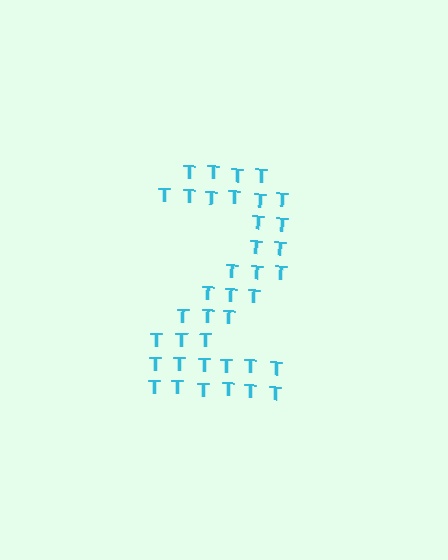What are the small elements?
The small elements are letter T's.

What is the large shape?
The large shape is the digit 2.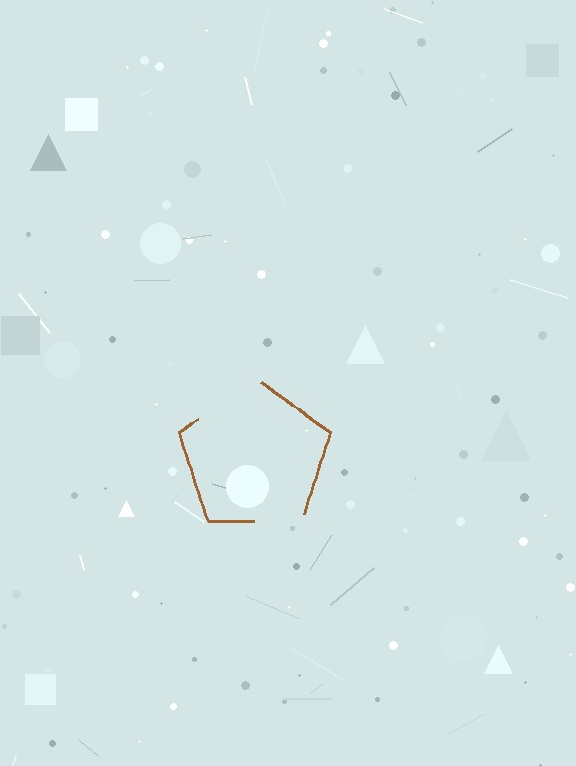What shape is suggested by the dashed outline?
The dashed outline suggests a pentagon.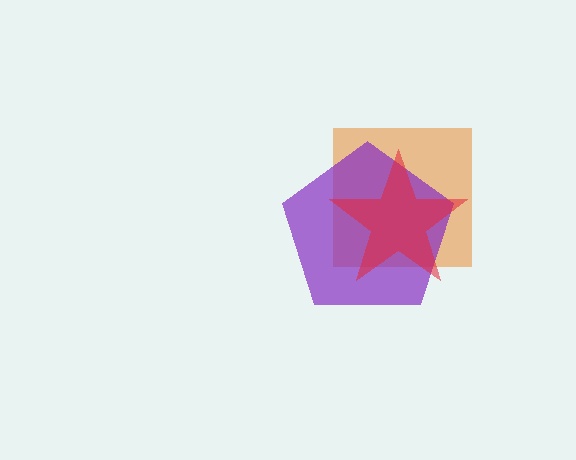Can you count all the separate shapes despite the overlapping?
Yes, there are 3 separate shapes.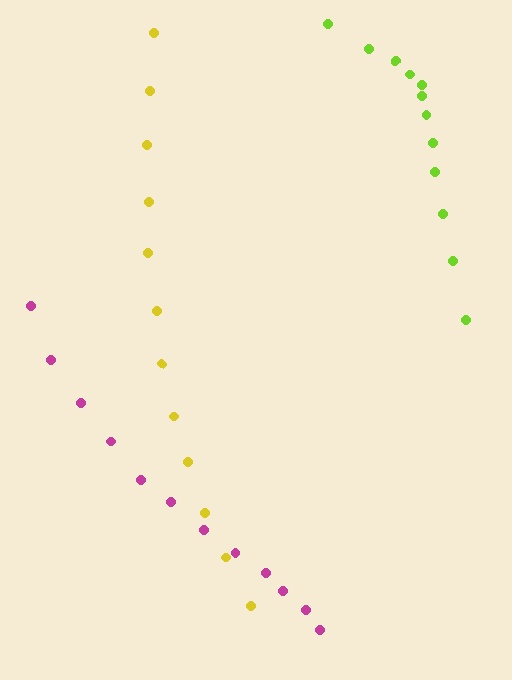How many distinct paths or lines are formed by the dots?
There are 3 distinct paths.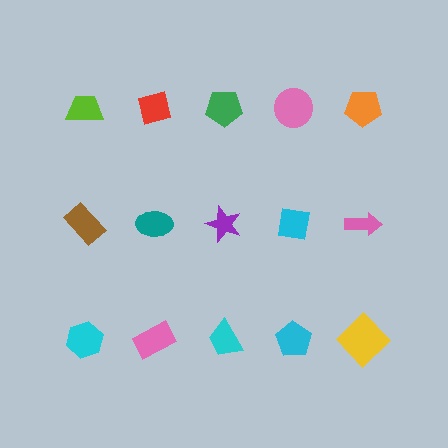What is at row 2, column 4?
A cyan square.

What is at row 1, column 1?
A lime trapezoid.